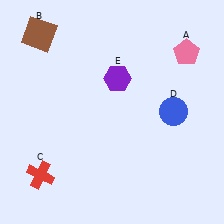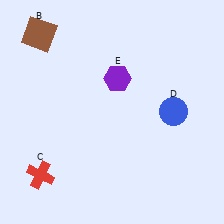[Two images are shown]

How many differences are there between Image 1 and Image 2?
There is 1 difference between the two images.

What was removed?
The pink pentagon (A) was removed in Image 2.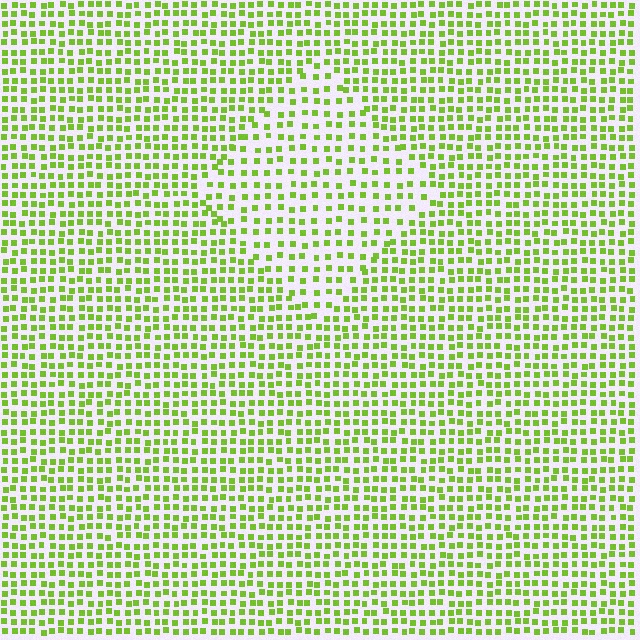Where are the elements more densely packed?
The elements are more densely packed outside the diamond boundary.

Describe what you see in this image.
The image contains small lime elements arranged at two different densities. A diamond-shaped region is visible where the elements are less densely packed than the surrounding area.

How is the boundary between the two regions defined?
The boundary is defined by a change in element density (approximately 1.6x ratio). All elements are the same color, size, and shape.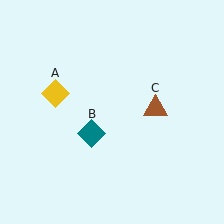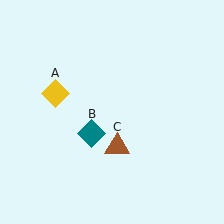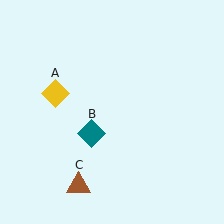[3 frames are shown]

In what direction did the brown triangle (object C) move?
The brown triangle (object C) moved down and to the left.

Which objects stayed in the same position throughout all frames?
Yellow diamond (object A) and teal diamond (object B) remained stationary.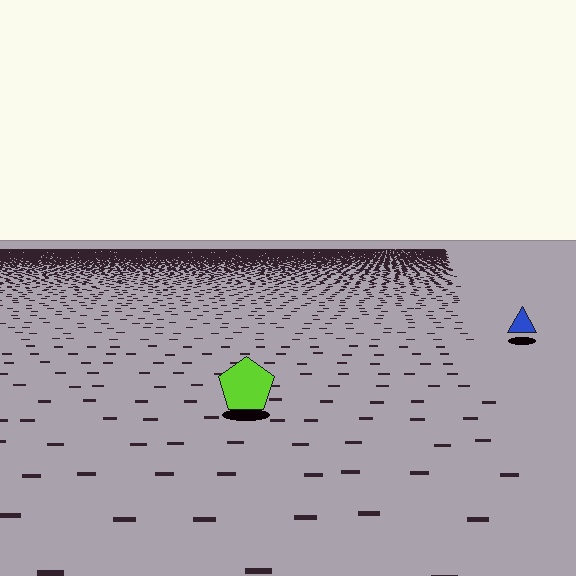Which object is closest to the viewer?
The lime pentagon is closest. The texture marks near it are larger and more spread out.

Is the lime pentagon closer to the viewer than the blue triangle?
Yes. The lime pentagon is closer — you can tell from the texture gradient: the ground texture is coarser near it.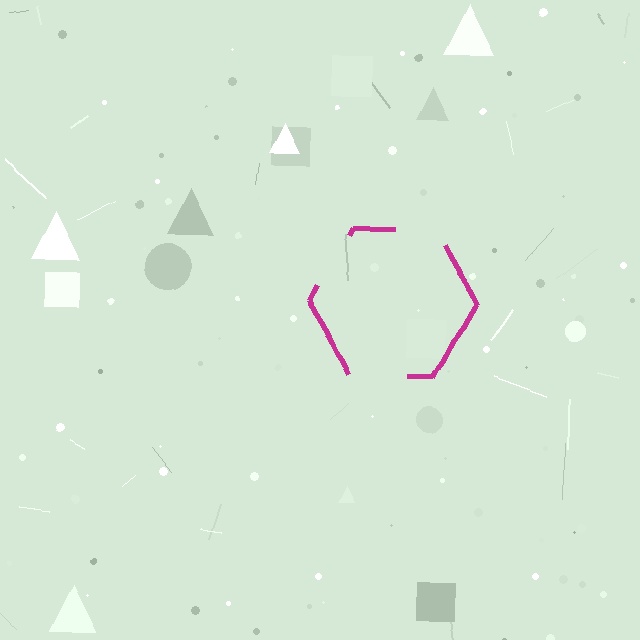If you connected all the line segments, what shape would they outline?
They would outline a hexagon.